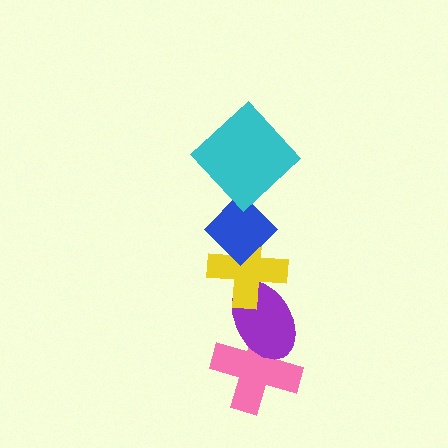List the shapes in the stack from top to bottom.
From top to bottom: the cyan diamond, the blue diamond, the yellow cross, the purple ellipse, the pink cross.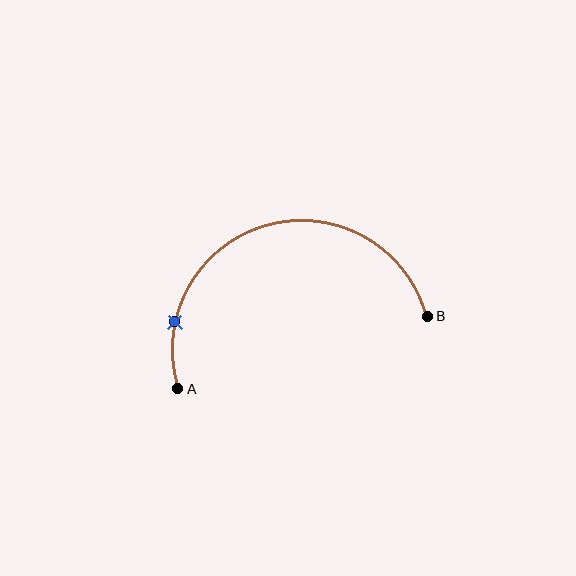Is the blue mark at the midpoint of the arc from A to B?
No. The blue mark lies on the arc but is closer to endpoint A. The arc midpoint would be at the point on the curve equidistant along the arc from both A and B.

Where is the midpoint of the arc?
The arc midpoint is the point on the curve farthest from the straight line joining A and B. It sits above that line.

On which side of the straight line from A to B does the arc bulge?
The arc bulges above the straight line connecting A and B.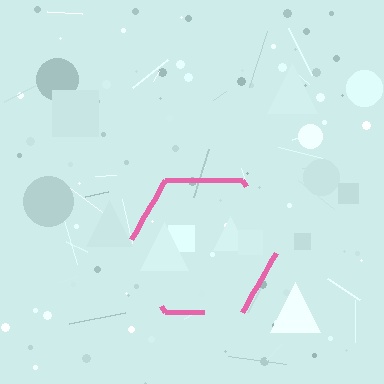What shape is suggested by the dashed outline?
The dashed outline suggests a hexagon.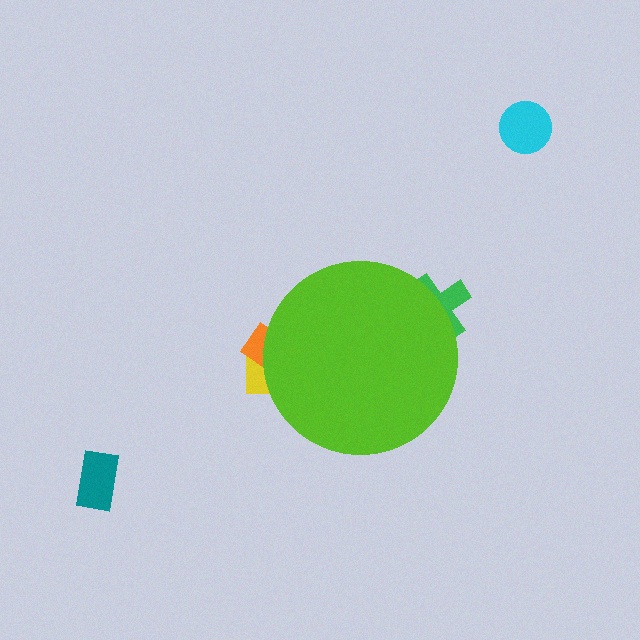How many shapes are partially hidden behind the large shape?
3 shapes are partially hidden.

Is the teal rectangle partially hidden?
No, the teal rectangle is fully visible.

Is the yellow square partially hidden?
Yes, the yellow square is partially hidden behind the lime circle.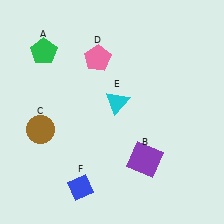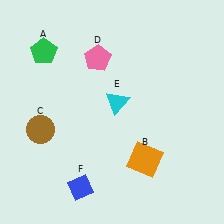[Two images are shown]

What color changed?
The square (B) changed from purple in Image 1 to orange in Image 2.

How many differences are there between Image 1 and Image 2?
There is 1 difference between the two images.